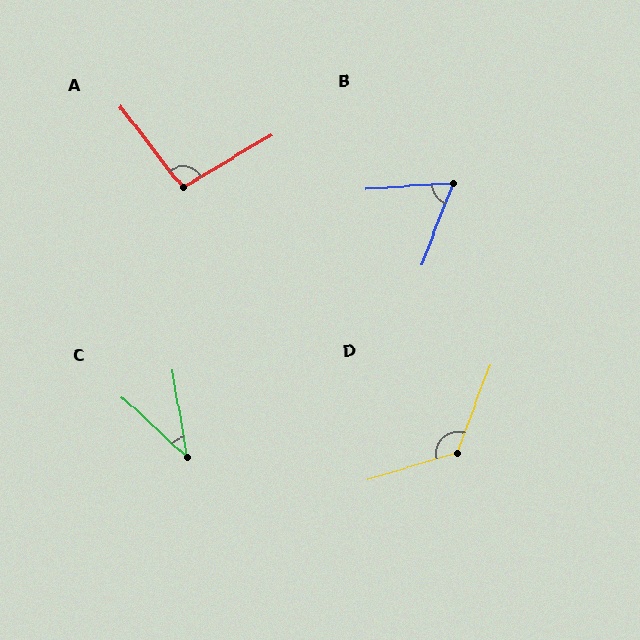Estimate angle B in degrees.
Approximately 65 degrees.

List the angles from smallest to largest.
C (37°), B (65°), A (97°), D (127°).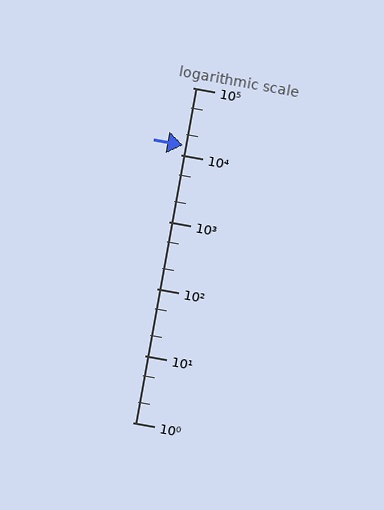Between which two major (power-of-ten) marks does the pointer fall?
The pointer is between 10000 and 100000.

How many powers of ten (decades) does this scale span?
The scale spans 5 decades, from 1 to 100000.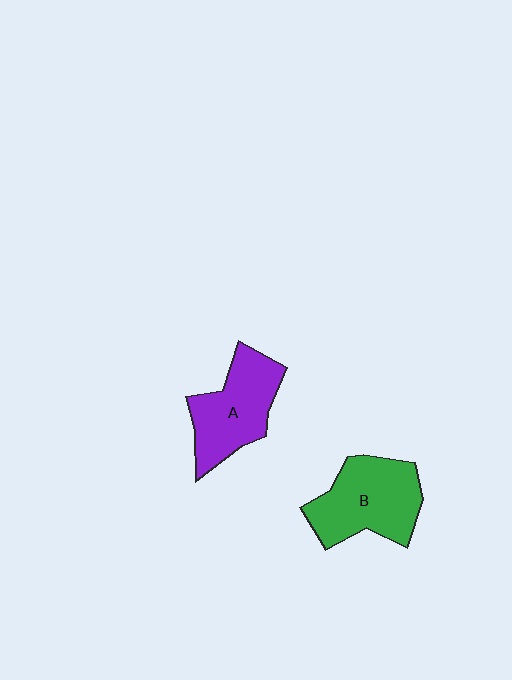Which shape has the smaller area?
Shape A (purple).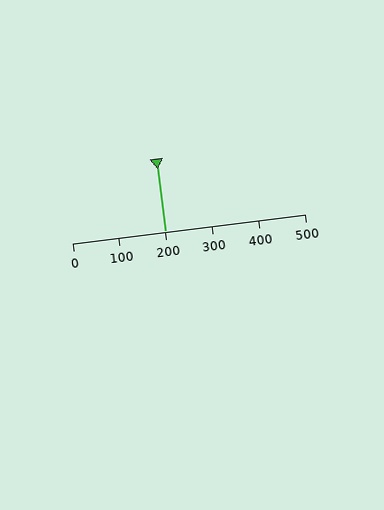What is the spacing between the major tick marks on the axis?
The major ticks are spaced 100 apart.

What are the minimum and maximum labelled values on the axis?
The axis runs from 0 to 500.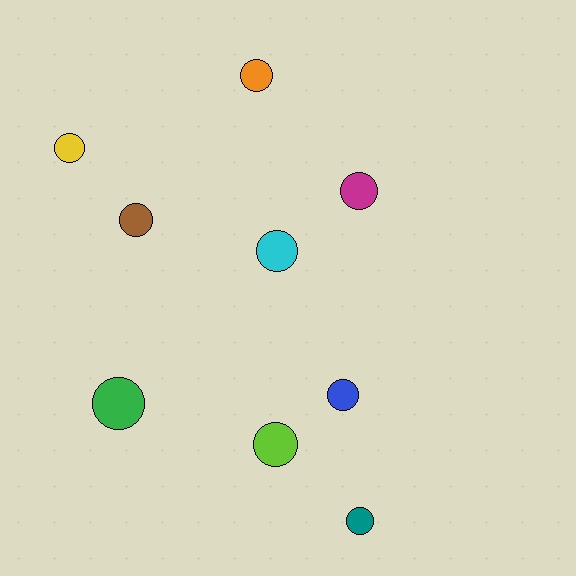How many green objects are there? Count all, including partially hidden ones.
There is 1 green object.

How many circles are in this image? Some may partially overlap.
There are 9 circles.